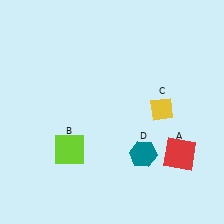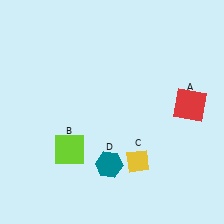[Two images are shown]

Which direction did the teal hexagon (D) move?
The teal hexagon (D) moved left.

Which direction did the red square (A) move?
The red square (A) moved up.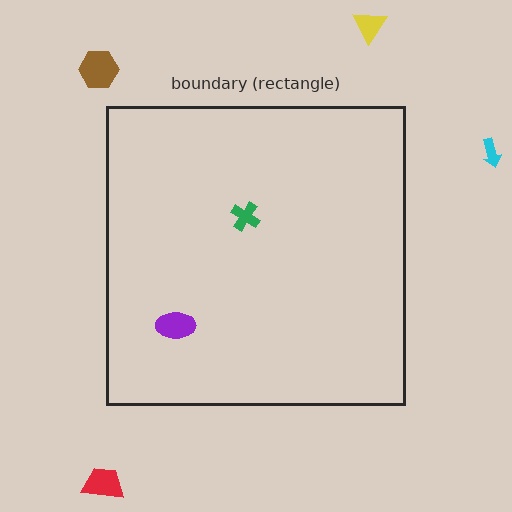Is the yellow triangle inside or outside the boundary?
Outside.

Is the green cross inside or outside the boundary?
Inside.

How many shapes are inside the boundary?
2 inside, 4 outside.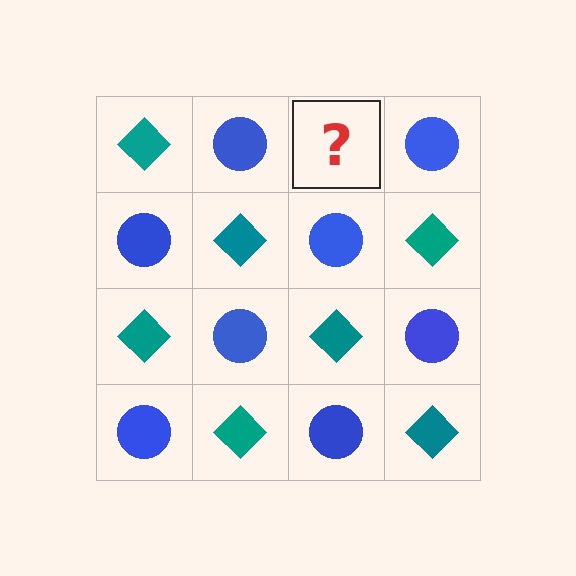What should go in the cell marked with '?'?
The missing cell should contain a teal diamond.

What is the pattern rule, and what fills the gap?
The rule is that it alternates teal diamond and blue circle in a checkerboard pattern. The gap should be filled with a teal diamond.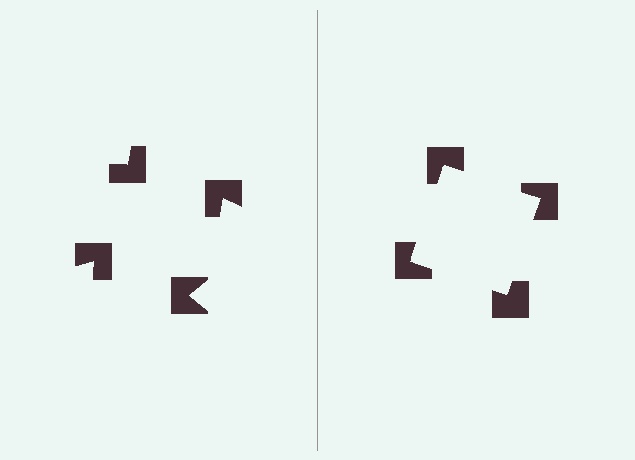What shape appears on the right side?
An illusory square.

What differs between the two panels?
The notched squares are positioned identically on both sides; only the wedge orientations differ. On the right they align to a square; on the left they are misaligned.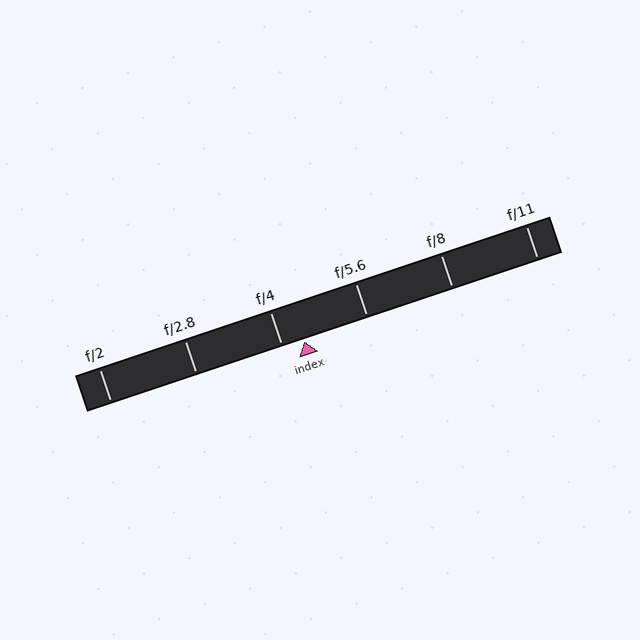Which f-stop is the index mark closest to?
The index mark is closest to f/4.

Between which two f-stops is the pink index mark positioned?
The index mark is between f/4 and f/5.6.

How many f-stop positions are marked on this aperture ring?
There are 6 f-stop positions marked.